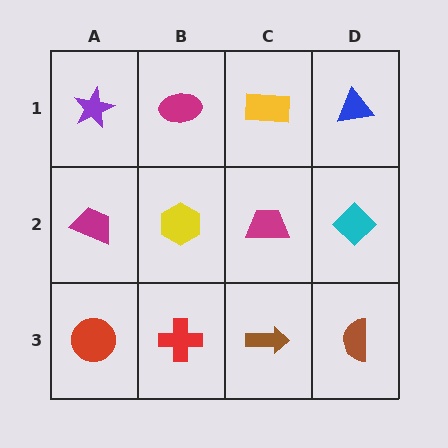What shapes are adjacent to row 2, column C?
A yellow rectangle (row 1, column C), a brown arrow (row 3, column C), a yellow hexagon (row 2, column B), a cyan diamond (row 2, column D).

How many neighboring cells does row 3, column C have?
3.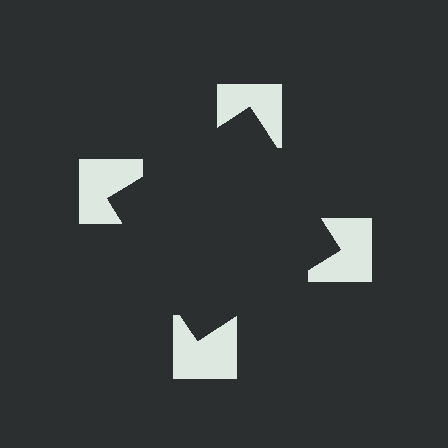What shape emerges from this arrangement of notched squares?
An illusory square — its edges are inferred from the aligned wedge cuts in the notched squares, not physically drawn.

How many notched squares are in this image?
There are 4 — one at each vertex of the illusory square.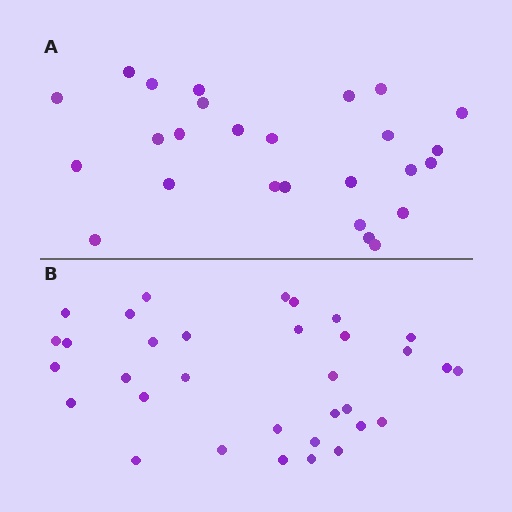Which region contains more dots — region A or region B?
Region B (the bottom region) has more dots.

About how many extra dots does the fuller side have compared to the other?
Region B has roughly 8 or so more dots than region A.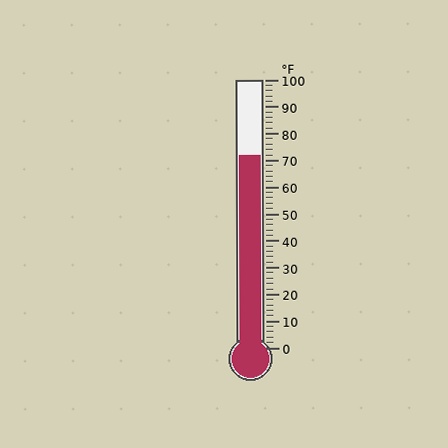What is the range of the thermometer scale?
The thermometer scale ranges from 0°F to 100°F.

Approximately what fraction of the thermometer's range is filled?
The thermometer is filled to approximately 70% of its range.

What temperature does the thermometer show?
The thermometer shows approximately 72°F.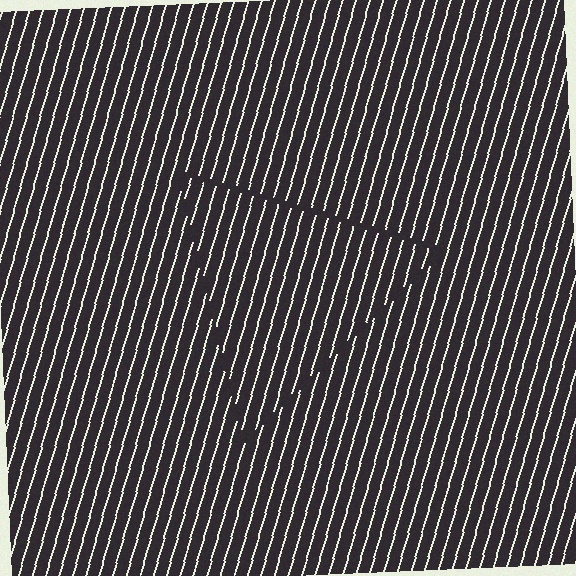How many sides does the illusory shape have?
3 sides — the line-ends trace a triangle.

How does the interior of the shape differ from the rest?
The interior of the shape contains the same grating, shifted by half a period — the contour is defined by the phase discontinuity where line-ends from the inner and outer gratings abut.